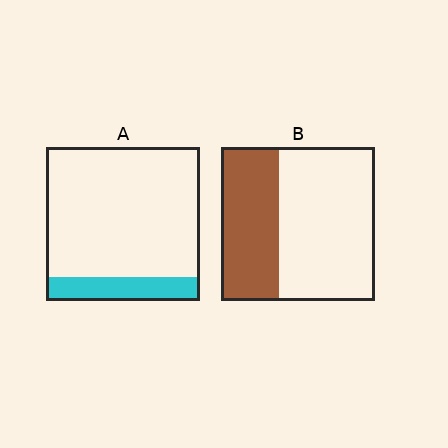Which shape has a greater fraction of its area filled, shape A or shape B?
Shape B.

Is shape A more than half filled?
No.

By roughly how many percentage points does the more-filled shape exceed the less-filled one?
By roughly 20 percentage points (B over A).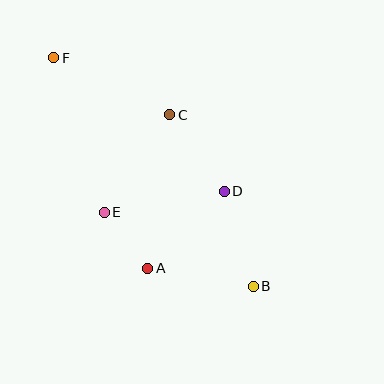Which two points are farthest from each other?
Points B and F are farthest from each other.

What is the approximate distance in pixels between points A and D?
The distance between A and D is approximately 108 pixels.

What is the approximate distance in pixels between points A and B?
The distance between A and B is approximately 107 pixels.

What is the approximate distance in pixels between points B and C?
The distance between B and C is approximately 191 pixels.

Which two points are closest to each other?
Points A and E are closest to each other.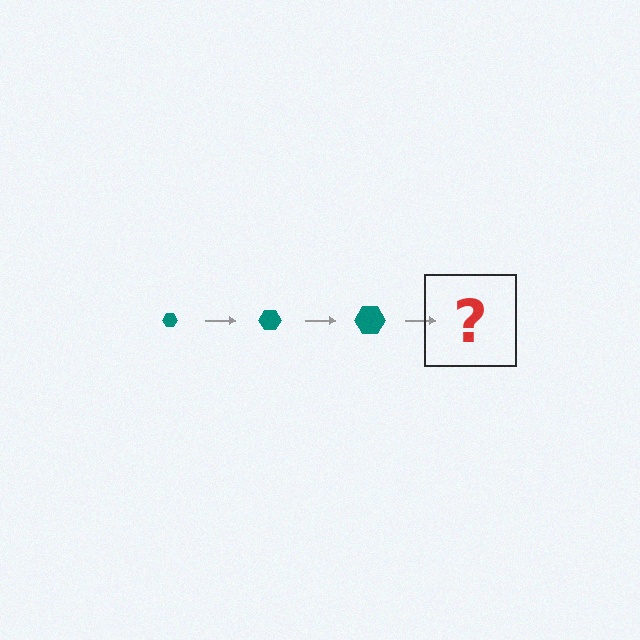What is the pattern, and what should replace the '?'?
The pattern is that the hexagon gets progressively larger each step. The '?' should be a teal hexagon, larger than the previous one.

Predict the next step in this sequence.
The next step is a teal hexagon, larger than the previous one.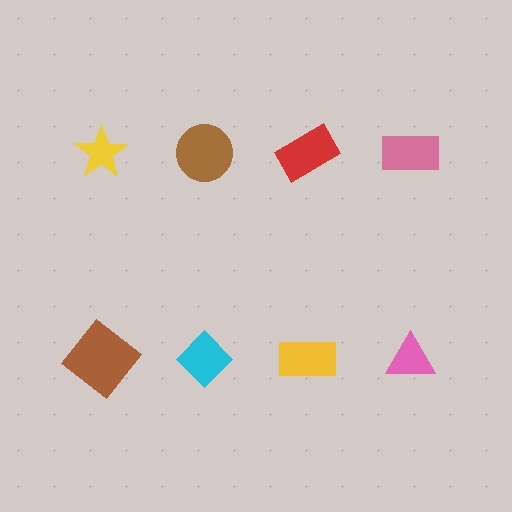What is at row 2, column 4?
A pink triangle.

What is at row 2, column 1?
A brown diamond.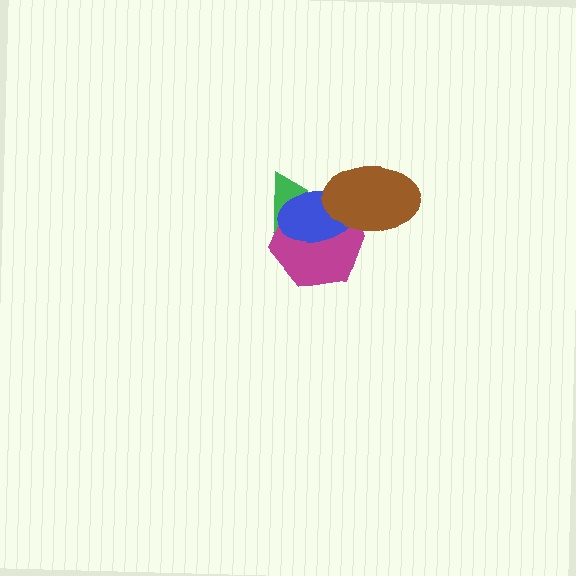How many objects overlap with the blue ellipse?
3 objects overlap with the blue ellipse.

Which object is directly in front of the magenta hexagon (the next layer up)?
The blue ellipse is directly in front of the magenta hexagon.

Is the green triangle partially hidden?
Yes, it is partially covered by another shape.